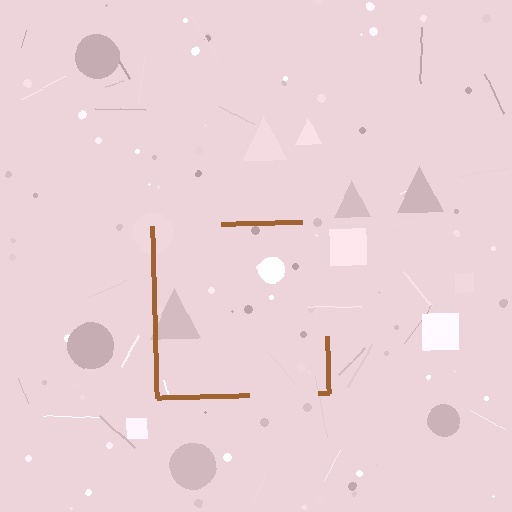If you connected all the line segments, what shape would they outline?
They would outline a square.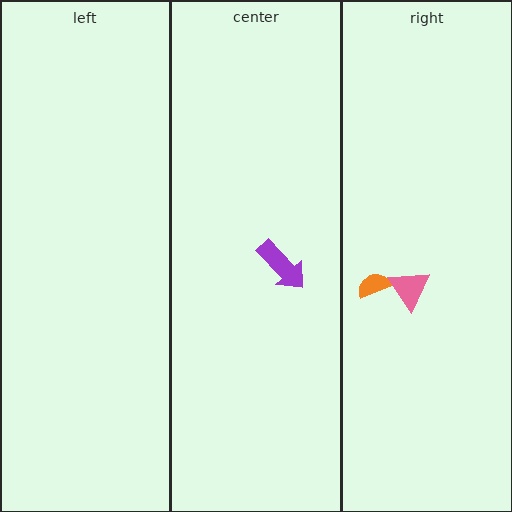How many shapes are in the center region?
1.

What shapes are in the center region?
The purple arrow.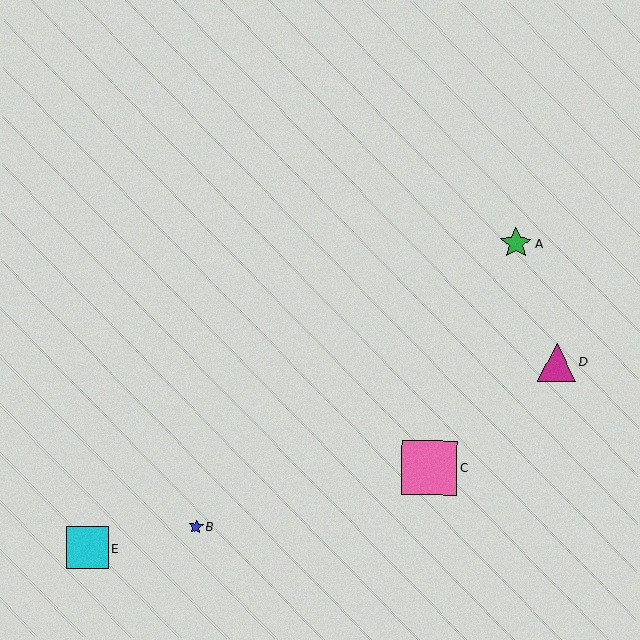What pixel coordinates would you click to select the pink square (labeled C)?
Click at (429, 468) to select the pink square C.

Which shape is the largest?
The pink square (labeled C) is the largest.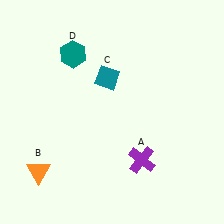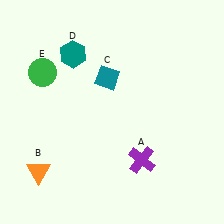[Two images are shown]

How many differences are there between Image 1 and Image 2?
There is 1 difference between the two images.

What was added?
A green circle (E) was added in Image 2.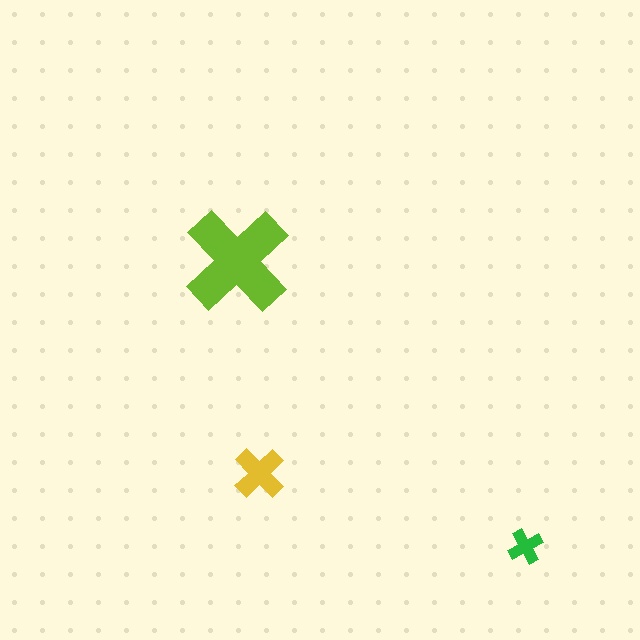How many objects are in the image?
There are 3 objects in the image.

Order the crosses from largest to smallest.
the lime one, the yellow one, the green one.